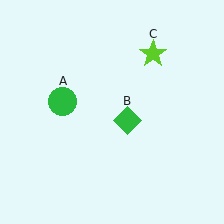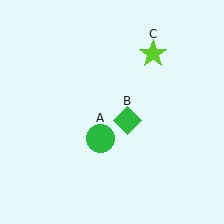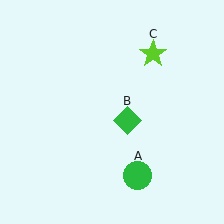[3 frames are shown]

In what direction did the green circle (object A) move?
The green circle (object A) moved down and to the right.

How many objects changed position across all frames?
1 object changed position: green circle (object A).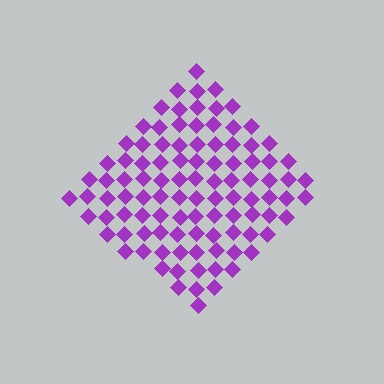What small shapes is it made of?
It is made of small diamonds.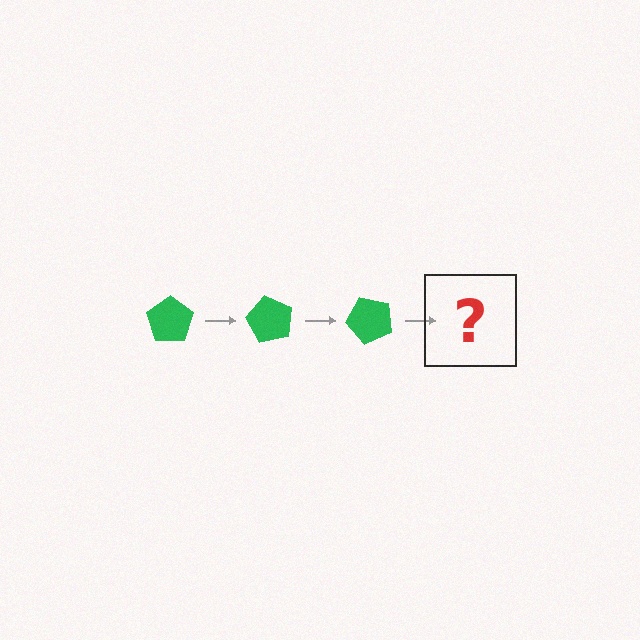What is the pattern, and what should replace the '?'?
The pattern is that the pentagon rotates 60 degrees each step. The '?' should be a green pentagon rotated 180 degrees.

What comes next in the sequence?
The next element should be a green pentagon rotated 180 degrees.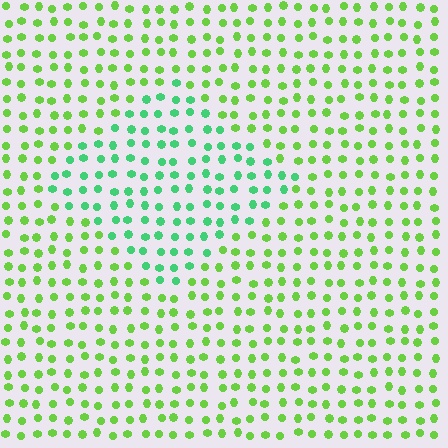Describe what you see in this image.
The image is filled with small lime elements in a uniform arrangement. A diamond-shaped region is visible where the elements are tinted to a slightly different hue, forming a subtle color boundary.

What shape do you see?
I see a diamond.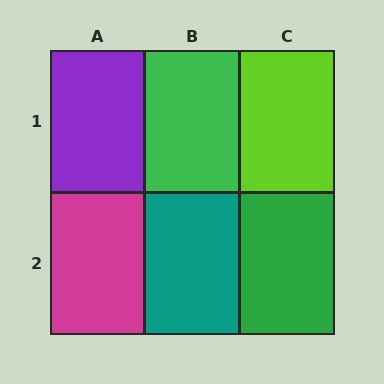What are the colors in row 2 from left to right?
Magenta, teal, green.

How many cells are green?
2 cells are green.